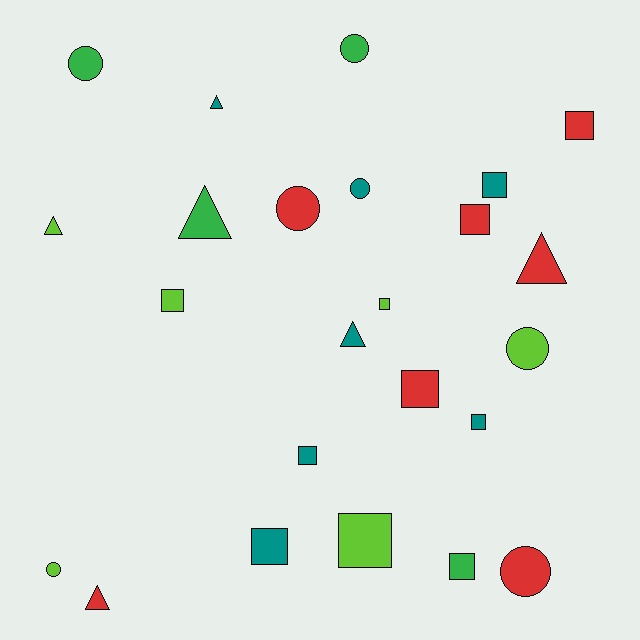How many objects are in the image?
There are 24 objects.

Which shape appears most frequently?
Square, with 11 objects.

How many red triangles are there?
There are 2 red triangles.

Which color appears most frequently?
Red, with 7 objects.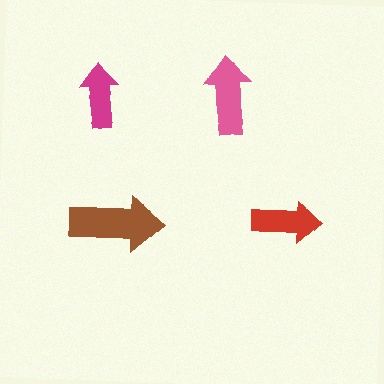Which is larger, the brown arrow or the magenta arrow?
The brown one.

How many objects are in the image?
There are 4 objects in the image.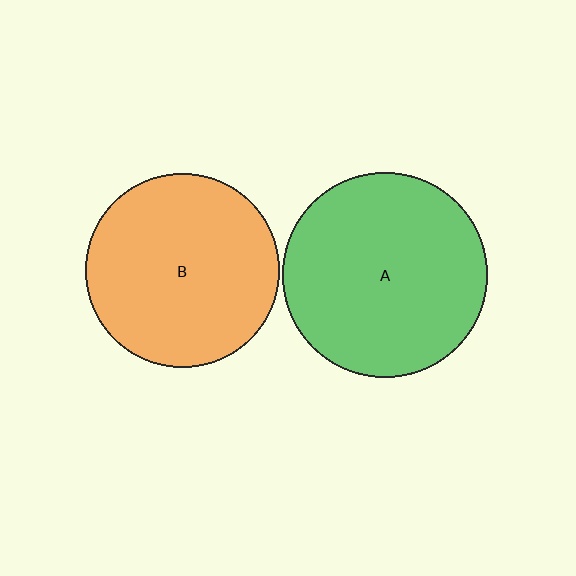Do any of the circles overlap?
No, none of the circles overlap.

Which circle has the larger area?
Circle A (green).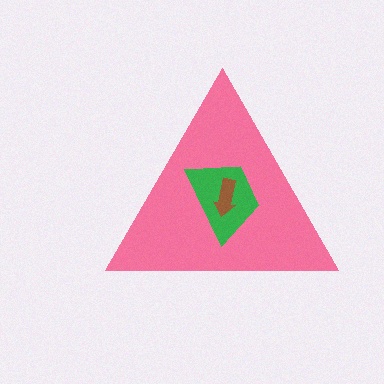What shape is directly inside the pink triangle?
The green trapezoid.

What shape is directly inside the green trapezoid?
The brown arrow.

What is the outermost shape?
The pink triangle.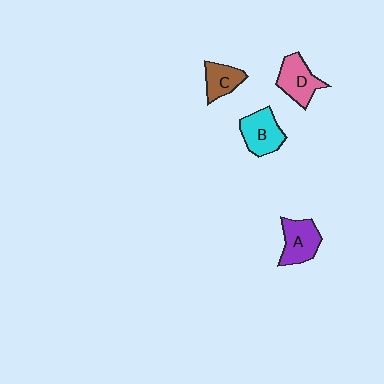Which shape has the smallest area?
Shape C (brown).